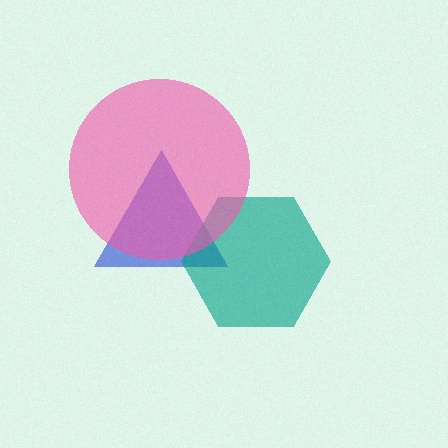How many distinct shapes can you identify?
There are 3 distinct shapes: a blue triangle, a teal hexagon, a pink circle.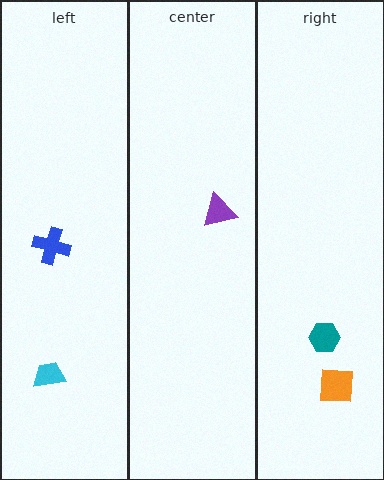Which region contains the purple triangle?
The center region.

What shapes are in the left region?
The blue cross, the cyan trapezoid.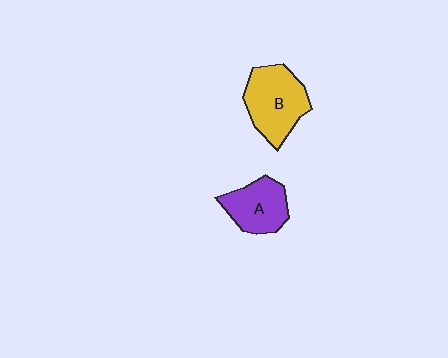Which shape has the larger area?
Shape B (yellow).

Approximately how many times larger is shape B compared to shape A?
Approximately 1.3 times.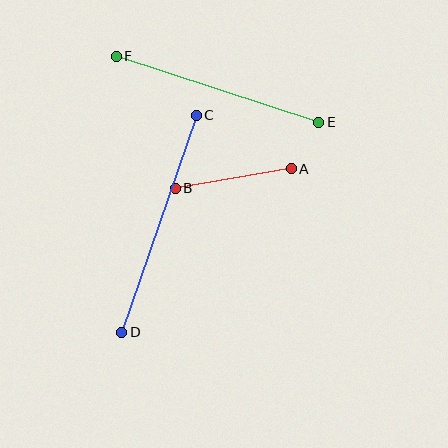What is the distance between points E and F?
The distance is approximately 213 pixels.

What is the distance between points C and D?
The distance is approximately 229 pixels.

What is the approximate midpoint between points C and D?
The midpoint is at approximately (159, 224) pixels.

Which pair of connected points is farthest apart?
Points C and D are farthest apart.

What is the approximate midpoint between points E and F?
The midpoint is at approximately (217, 89) pixels.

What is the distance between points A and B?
The distance is approximately 118 pixels.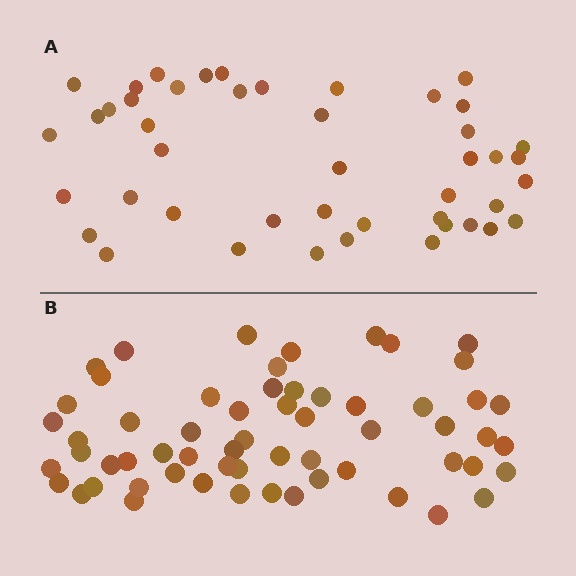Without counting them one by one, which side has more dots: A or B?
Region B (the bottom region) has more dots.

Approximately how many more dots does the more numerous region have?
Region B has approximately 15 more dots than region A.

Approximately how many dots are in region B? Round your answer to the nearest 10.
About 60 dots.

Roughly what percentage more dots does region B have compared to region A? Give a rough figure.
About 35% more.